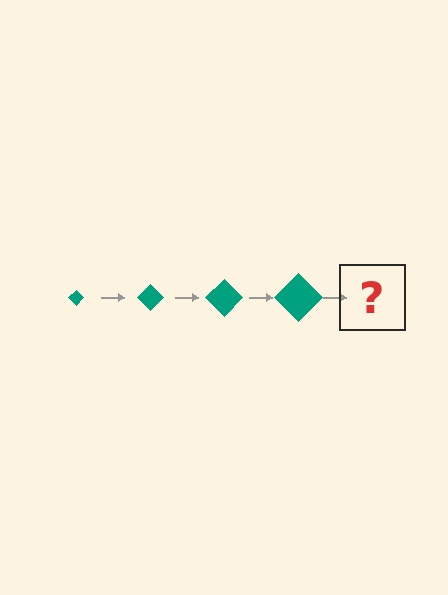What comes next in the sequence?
The next element should be a teal diamond, larger than the previous one.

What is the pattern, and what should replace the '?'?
The pattern is that the diamond gets progressively larger each step. The '?' should be a teal diamond, larger than the previous one.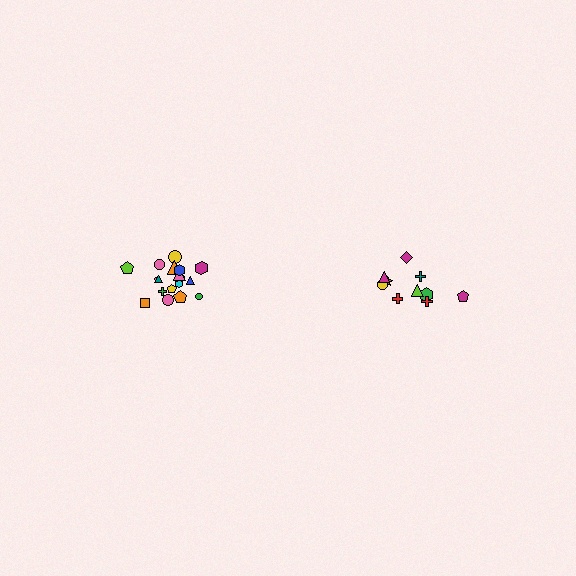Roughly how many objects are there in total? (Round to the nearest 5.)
Roughly 30 objects in total.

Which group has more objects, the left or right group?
The left group.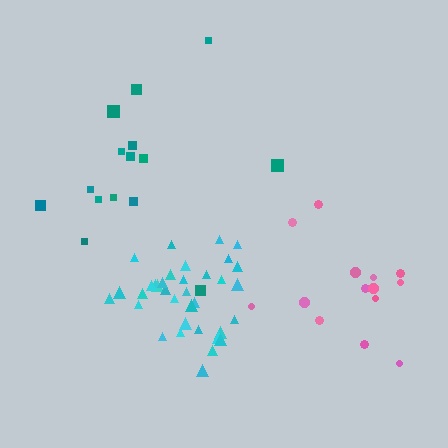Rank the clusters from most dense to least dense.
cyan, pink, teal.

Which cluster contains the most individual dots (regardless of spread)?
Cyan (35).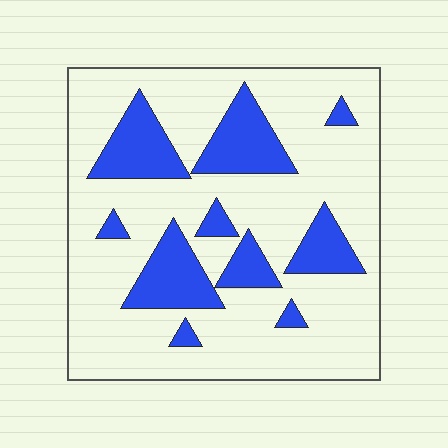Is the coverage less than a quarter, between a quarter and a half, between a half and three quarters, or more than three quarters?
Less than a quarter.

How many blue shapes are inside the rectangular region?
10.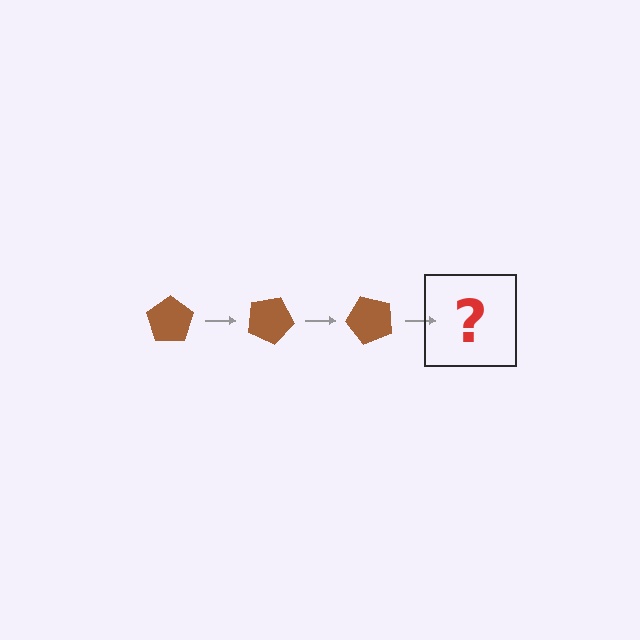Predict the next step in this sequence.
The next step is a brown pentagon rotated 75 degrees.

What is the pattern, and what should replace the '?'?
The pattern is that the pentagon rotates 25 degrees each step. The '?' should be a brown pentagon rotated 75 degrees.